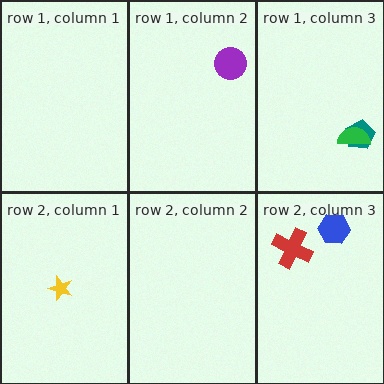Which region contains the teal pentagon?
The row 1, column 3 region.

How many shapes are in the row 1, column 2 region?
1.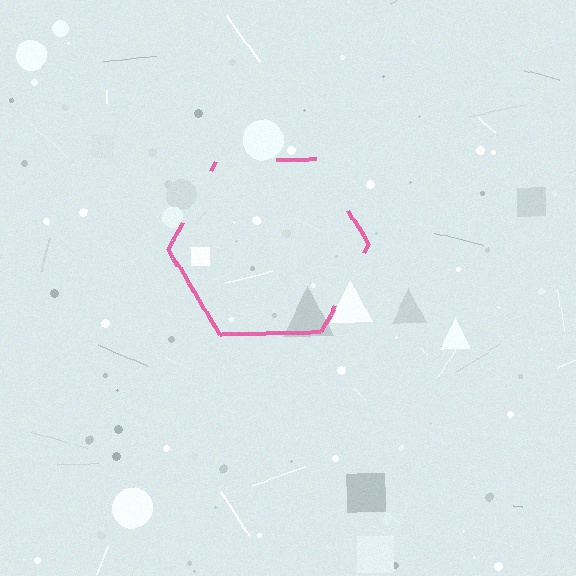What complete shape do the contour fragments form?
The contour fragments form a hexagon.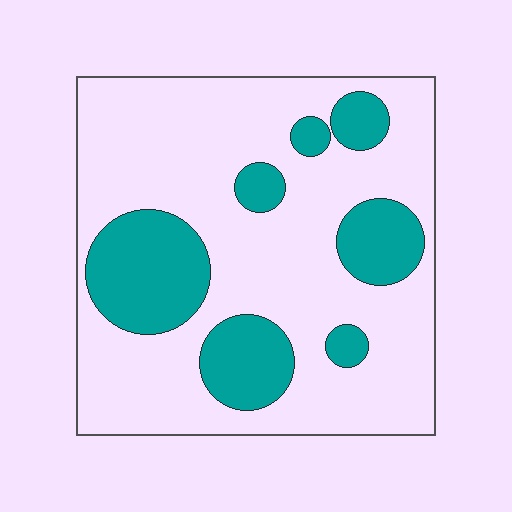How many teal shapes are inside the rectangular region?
7.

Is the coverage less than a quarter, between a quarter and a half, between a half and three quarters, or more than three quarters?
Between a quarter and a half.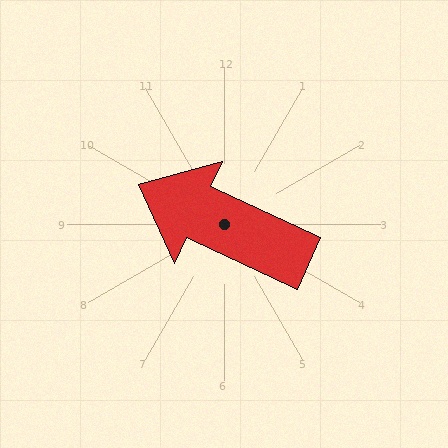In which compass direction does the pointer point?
Northwest.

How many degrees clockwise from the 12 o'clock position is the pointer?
Approximately 295 degrees.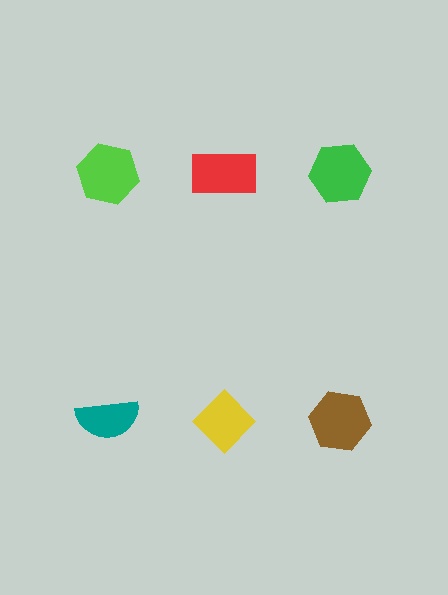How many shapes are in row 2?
3 shapes.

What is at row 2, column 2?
A yellow diamond.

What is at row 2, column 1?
A teal semicircle.